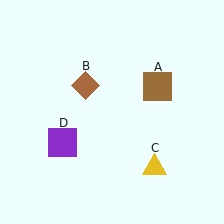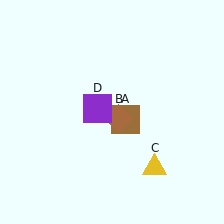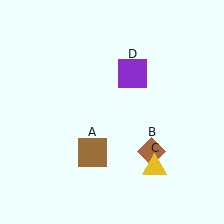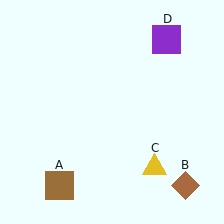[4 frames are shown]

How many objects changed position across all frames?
3 objects changed position: brown square (object A), brown diamond (object B), purple square (object D).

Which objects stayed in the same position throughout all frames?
Yellow triangle (object C) remained stationary.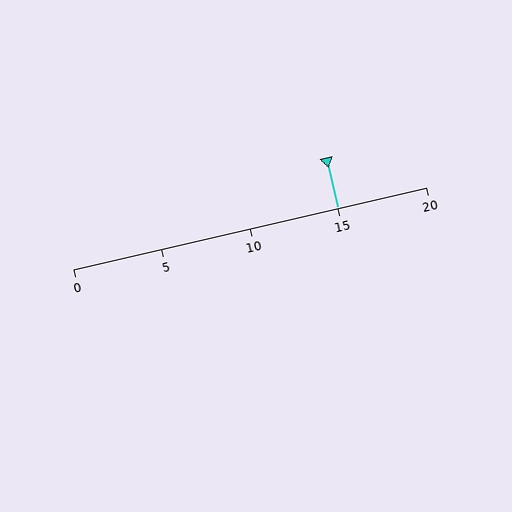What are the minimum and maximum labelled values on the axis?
The axis runs from 0 to 20.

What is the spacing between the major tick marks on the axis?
The major ticks are spaced 5 apart.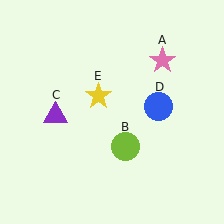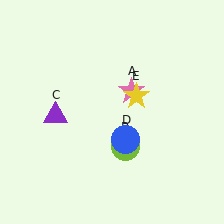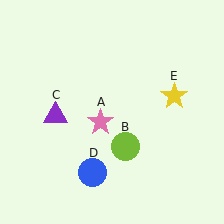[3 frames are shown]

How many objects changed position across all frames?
3 objects changed position: pink star (object A), blue circle (object D), yellow star (object E).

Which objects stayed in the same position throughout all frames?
Lime circle (object B) and purple triangle (object C) remained stationary.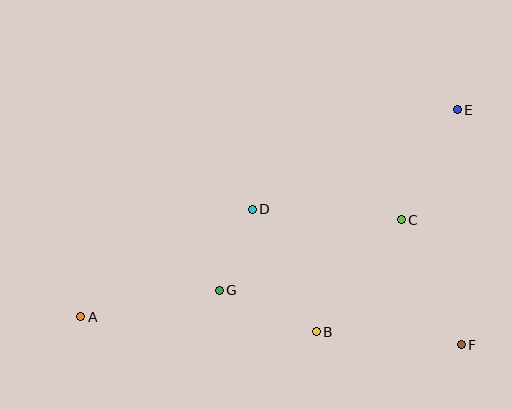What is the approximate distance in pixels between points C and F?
The distance between C and F is approximately 139 pixels.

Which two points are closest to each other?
Points D and G are closest to each other.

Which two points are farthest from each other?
Points A and E are farthest from each other.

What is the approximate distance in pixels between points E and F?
The distance between E and F is approximately 235 pixels.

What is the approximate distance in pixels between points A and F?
The distance between A and F is approximately 382 pixels.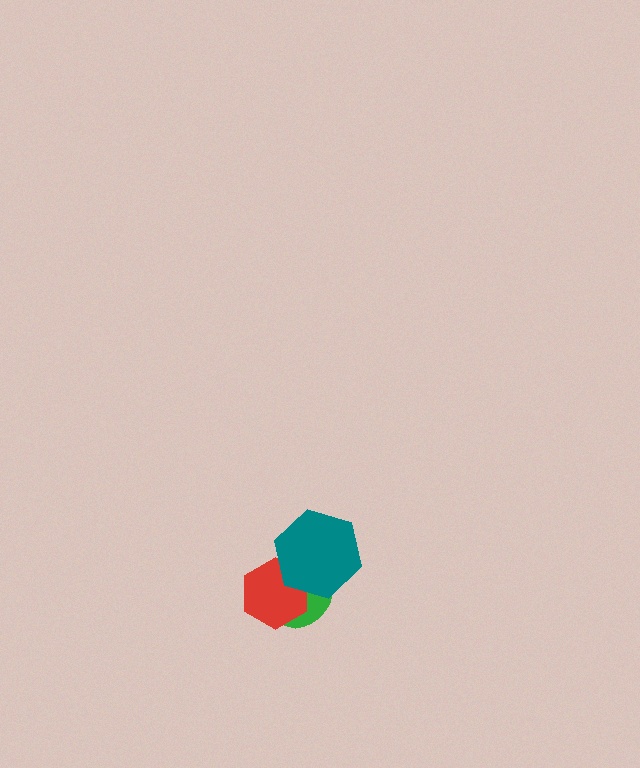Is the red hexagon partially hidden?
Yes, it is partially covered by another shape.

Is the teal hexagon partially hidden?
No, no other shape covers it.